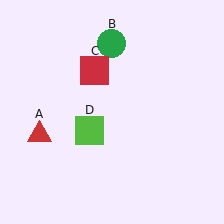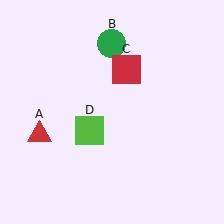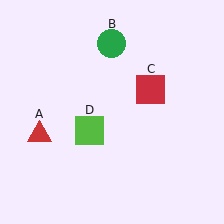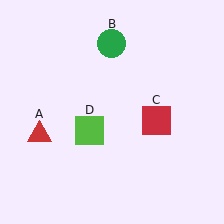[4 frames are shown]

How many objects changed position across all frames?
1 object changed position: red square (object C).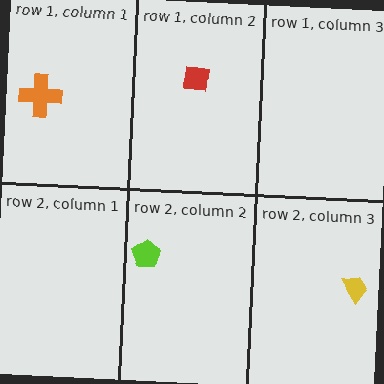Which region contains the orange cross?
The row 1, column 1 region.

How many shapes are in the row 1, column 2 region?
1.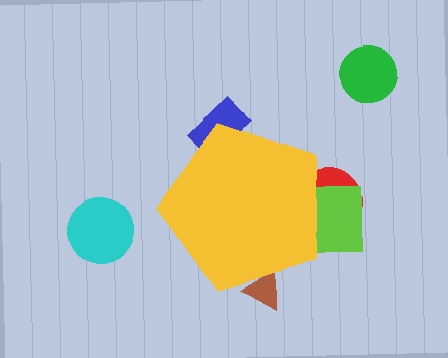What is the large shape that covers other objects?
A yellow pentagon.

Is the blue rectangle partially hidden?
Yes, the blue rectangle is partially hidden behind the yellow pentagon.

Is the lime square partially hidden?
Yes, the lime square is partially hidden behind the yellow pentagon.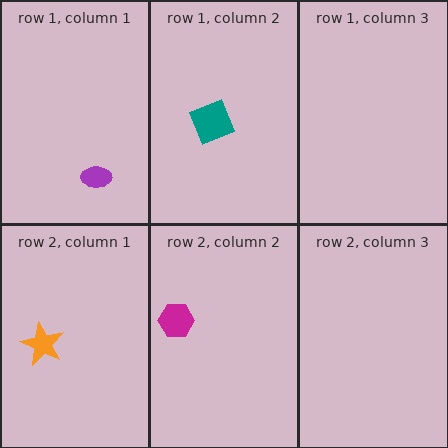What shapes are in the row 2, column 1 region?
The orange star.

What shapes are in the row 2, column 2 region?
The magenta hexagon.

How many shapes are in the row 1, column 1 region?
1.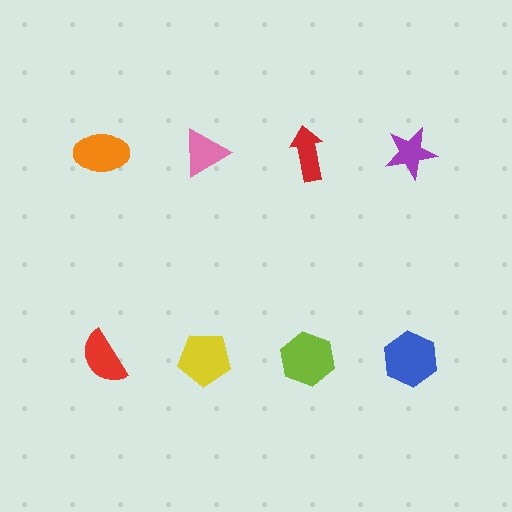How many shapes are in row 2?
4 shapes.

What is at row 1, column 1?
An orange ellipse.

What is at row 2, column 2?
A yellow pentagon.